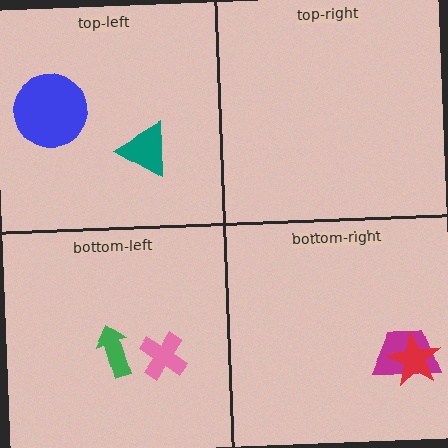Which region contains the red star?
The bottom-right region.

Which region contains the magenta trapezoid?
The bottom-right region.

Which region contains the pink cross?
The bottom-left region.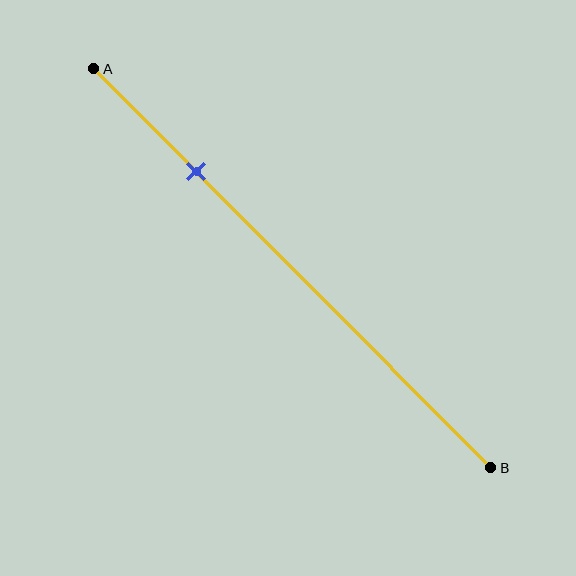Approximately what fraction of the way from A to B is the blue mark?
The blue mark is approximately 25% of the way from A to B.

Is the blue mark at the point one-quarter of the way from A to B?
Yes, the mark is approximately at the one-quarter point.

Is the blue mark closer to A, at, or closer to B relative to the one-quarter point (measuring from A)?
The blue mark is approximately at the one-quarter point of segment AB.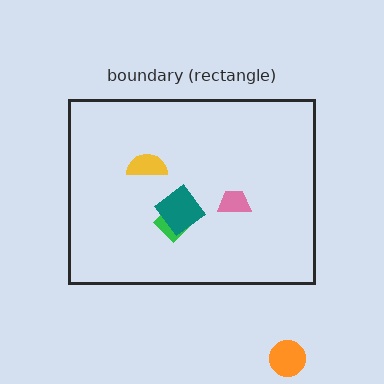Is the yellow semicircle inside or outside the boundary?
Inside.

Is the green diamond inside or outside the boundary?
Inside.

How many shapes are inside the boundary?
4 inside, 1 outside.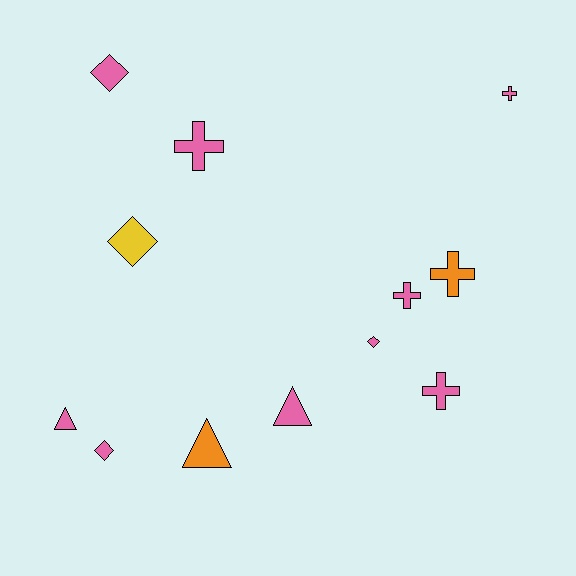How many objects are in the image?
There are 12 objects.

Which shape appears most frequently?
Cross, with 5 objects.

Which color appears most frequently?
Pink, with 9 objects.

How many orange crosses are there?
There is 1 orange cross.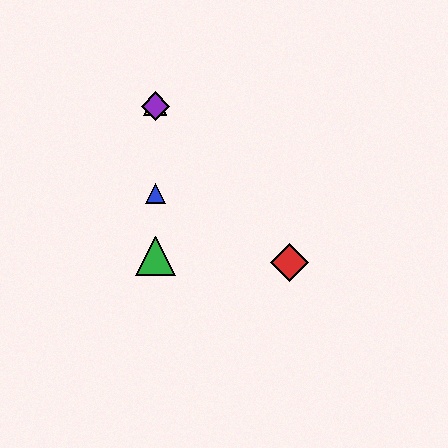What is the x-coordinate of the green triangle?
The green triangle is at x≈155.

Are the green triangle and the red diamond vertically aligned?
No, the green triangle is at x≈155 and the red diamond is at x≈290.